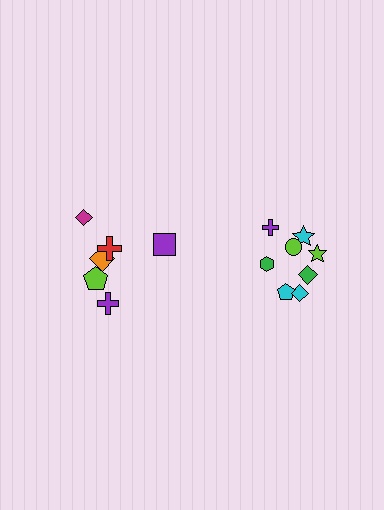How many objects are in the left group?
There are 6 objects.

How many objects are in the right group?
There are 8 objects.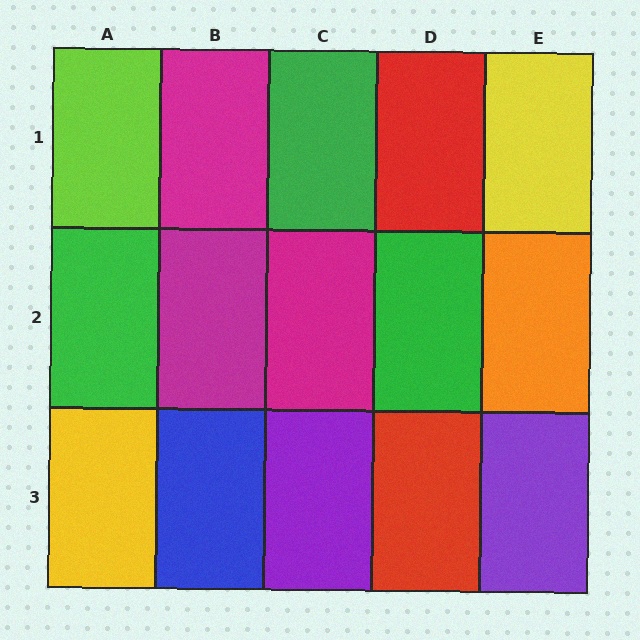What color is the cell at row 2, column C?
Magenta.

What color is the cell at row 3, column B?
Blue.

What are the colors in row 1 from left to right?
Lime, magenta, green, red, yellow.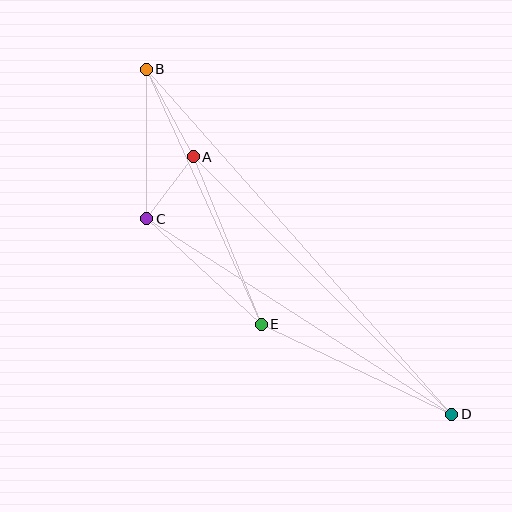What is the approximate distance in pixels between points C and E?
The distance between C and E is approximately 156 pixels.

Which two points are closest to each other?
Points A and C are closest to each other.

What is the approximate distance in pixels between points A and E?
The distance between A and E is approximately 181 pixels.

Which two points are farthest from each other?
Points B and D are farthest from each other.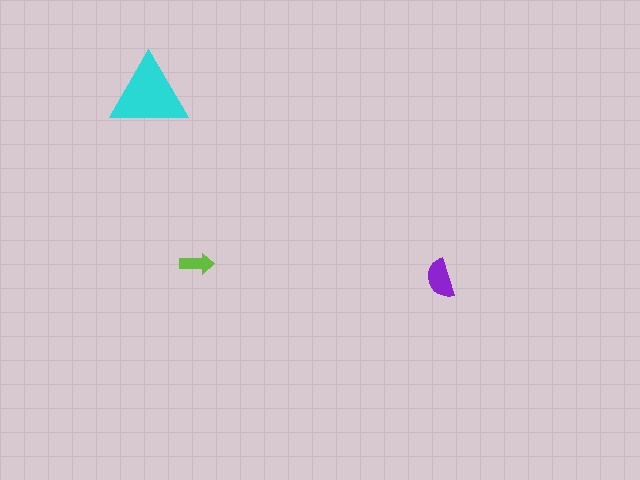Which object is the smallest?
The lime arrow.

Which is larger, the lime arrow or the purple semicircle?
The purple semicircle.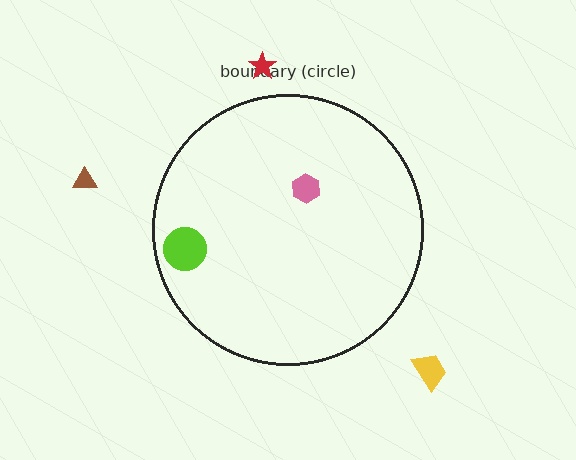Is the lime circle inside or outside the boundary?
Inside.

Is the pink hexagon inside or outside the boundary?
Inside.